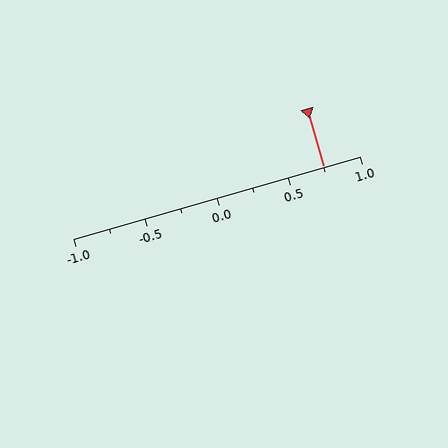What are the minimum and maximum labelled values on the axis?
The axis runs from -1.0 to 1.0.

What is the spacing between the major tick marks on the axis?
The major ticks are spaced 0.5 apart.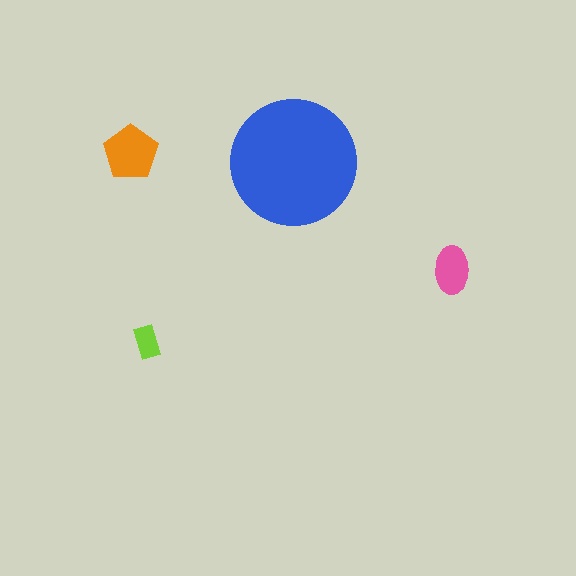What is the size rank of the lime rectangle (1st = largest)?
4th.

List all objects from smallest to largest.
The lime rectangle, the pink ellipse, the orange pentagon, the blue circle.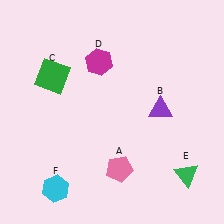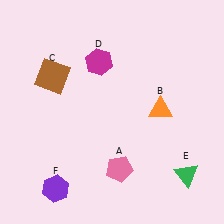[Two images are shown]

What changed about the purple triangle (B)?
In Image 1, B is purple. In Image 2, it changed to orange.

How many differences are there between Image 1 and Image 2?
There are 3 differences between the two images.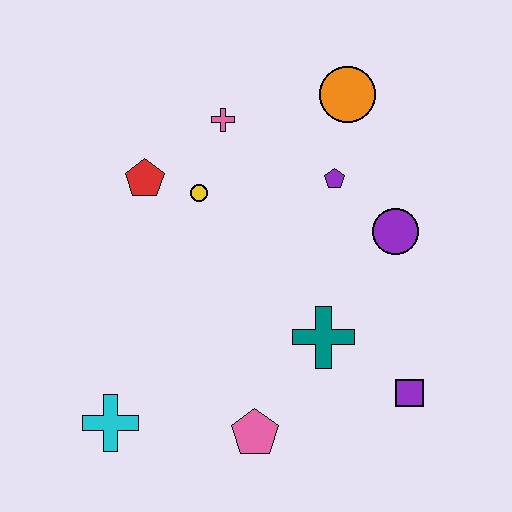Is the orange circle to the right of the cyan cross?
Yes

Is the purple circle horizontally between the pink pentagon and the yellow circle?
No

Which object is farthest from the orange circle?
The cyan cross is farthest from the orange circle.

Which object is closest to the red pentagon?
The yellow circle is closest to the red pentagon.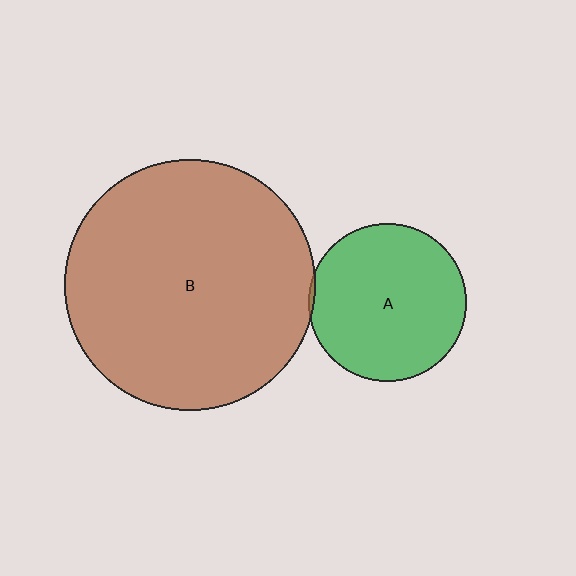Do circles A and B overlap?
Yes.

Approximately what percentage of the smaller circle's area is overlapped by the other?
Approximately 5%.